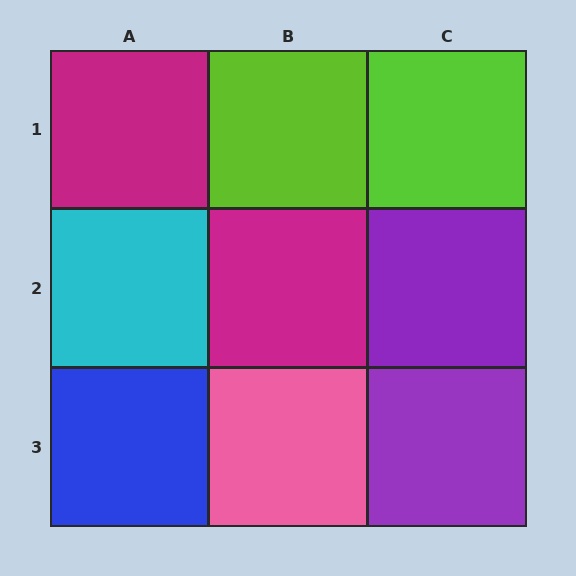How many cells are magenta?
2 cells are magenta.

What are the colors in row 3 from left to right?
Blue, pink, purple.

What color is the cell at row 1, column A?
Magenta.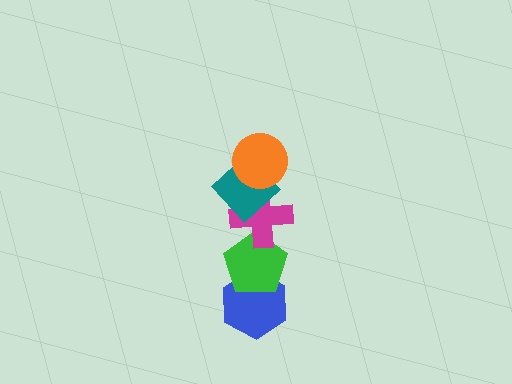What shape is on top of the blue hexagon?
The green pentagon is on top of the blue hexagon.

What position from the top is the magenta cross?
The magenta cross is 3rd from the top.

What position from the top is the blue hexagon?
The blue hexagon is 5th from the top.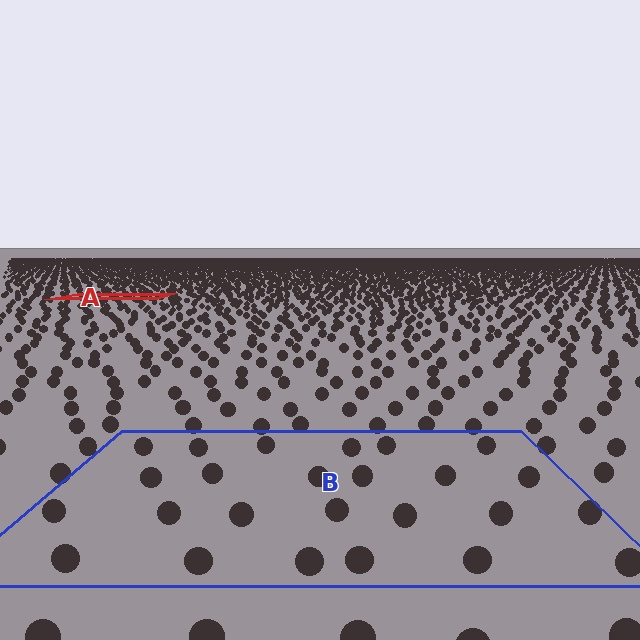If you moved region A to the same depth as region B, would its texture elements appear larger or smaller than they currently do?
They would appear larger. At a closer depth, the same texture elements are projected at a bigger on-screen size.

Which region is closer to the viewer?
Region B is closer. The texture elements there are larger and more spread out.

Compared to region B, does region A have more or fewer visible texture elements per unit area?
Region A has more texture elements per unit area — they are packed more densely because it is farther away.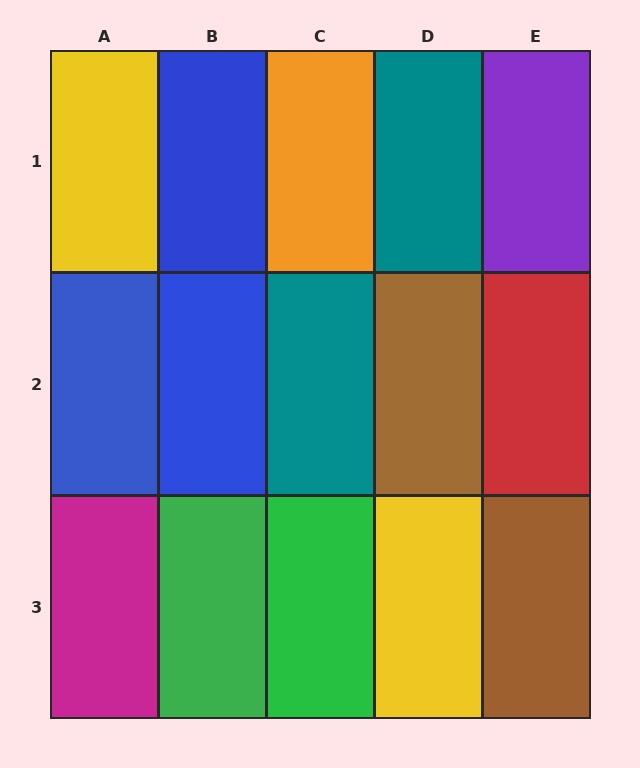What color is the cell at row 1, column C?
Orange.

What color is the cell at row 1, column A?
Yellow.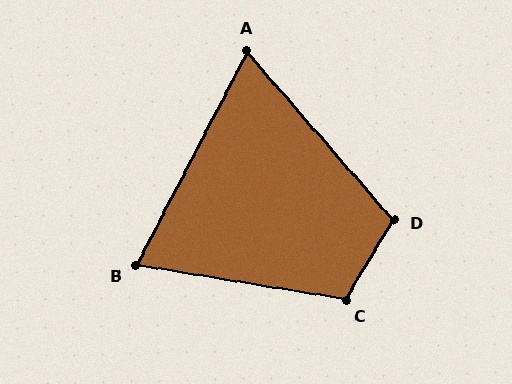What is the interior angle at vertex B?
Approximately 72 degrees (acute).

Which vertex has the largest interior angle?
C, at approximately 111 degrees.